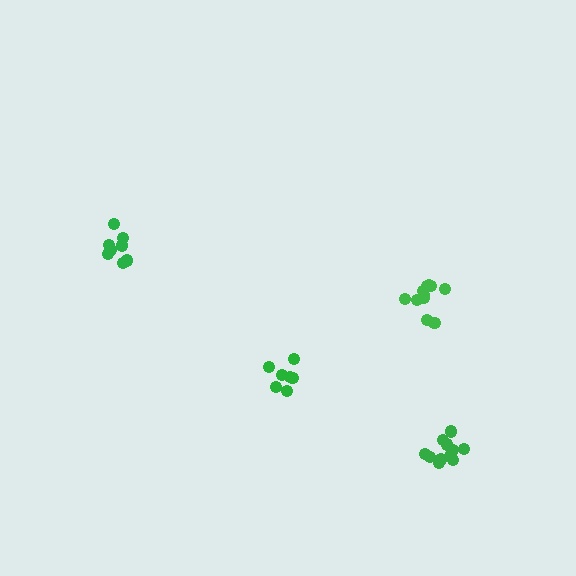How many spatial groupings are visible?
There are 4 spatial groupings.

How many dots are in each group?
Group 1: 8 dots, Group 2: 7 dots, Group 3: 11 dots, Group 4: 11 dots (37 total).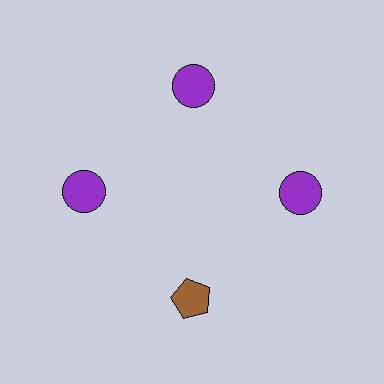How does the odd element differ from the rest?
It differs in both color (brown instead of purple) and shape (pentagon instead of circle).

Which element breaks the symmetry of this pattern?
The brown pentagon at roughly the 6 o'clock position breaks the symmetry. All other shapes are purple circles.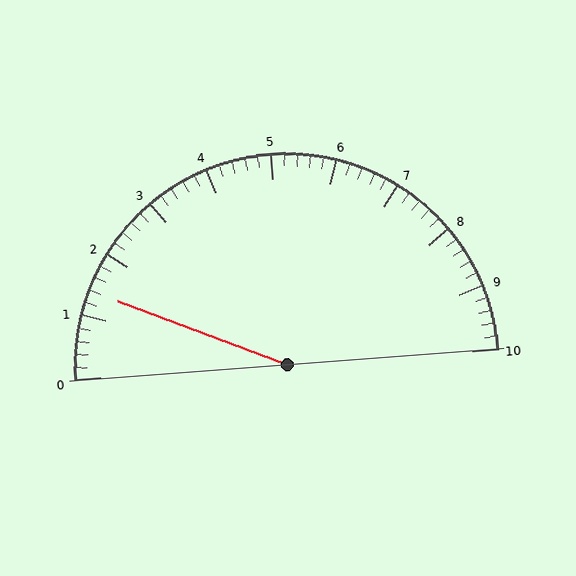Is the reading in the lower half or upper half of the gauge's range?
The reading is in the lower half of the range (0 to 10).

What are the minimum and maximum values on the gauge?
The gauge ranges from 0 to 10.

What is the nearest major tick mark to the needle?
The nearest major tick mark is 1.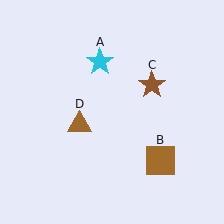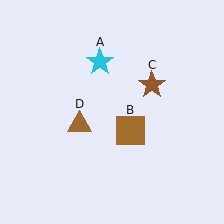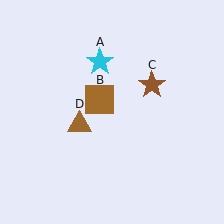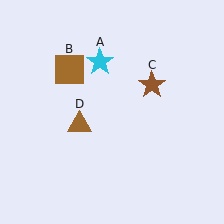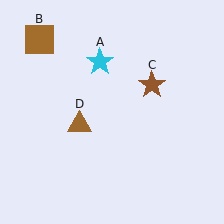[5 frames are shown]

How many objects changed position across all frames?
1 object changed position: brown square (object B).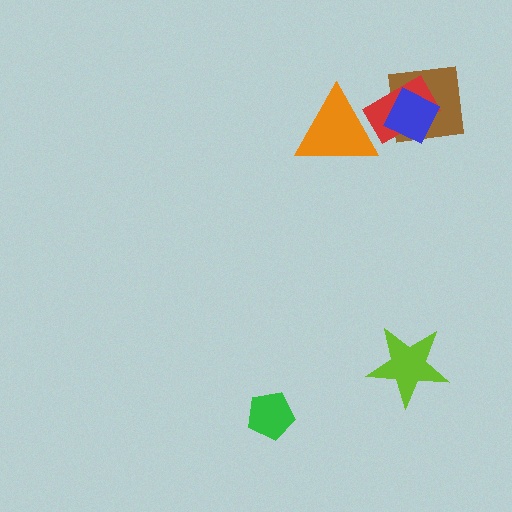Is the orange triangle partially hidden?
Yes, it is partially covered by another shape.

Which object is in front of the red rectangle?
The blue diamond is in front of the red rectangle.